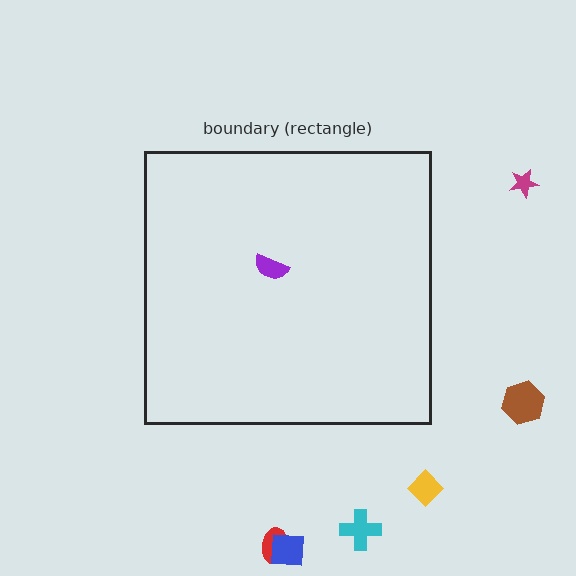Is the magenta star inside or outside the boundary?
Outside.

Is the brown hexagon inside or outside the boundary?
Outside.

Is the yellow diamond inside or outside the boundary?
Outside.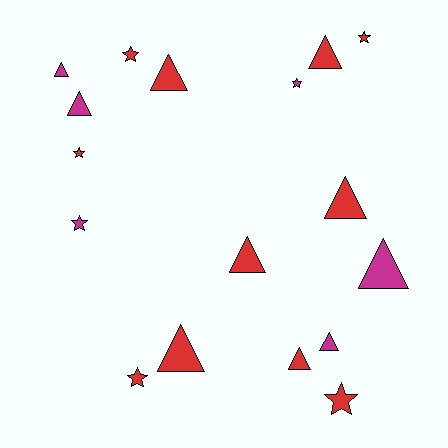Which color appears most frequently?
Red, with 11 objects.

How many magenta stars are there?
There are 2 magenta stars.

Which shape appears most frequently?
Triangle, with 10 objects.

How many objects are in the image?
There are 17 objects.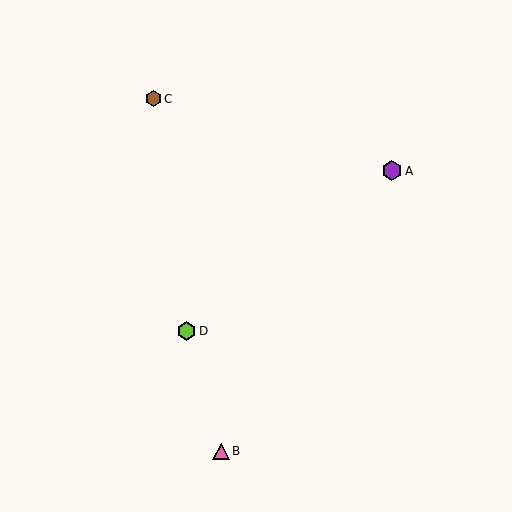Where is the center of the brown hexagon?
The center of the brown hexagon is at (153, 99).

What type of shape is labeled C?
Shape C is a brown hexagon.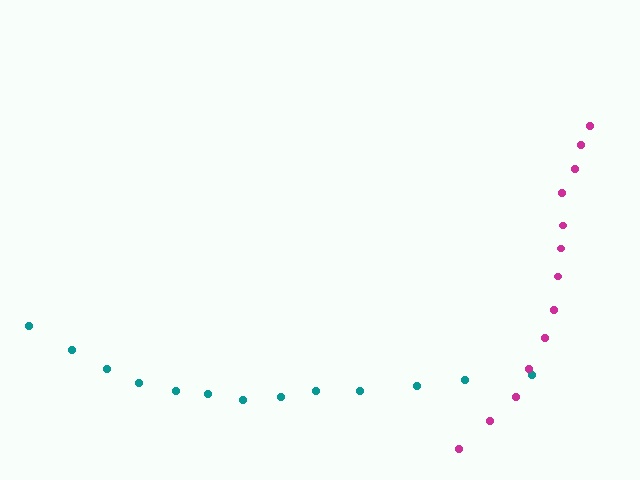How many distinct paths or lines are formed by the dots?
There are 2 distinct paths.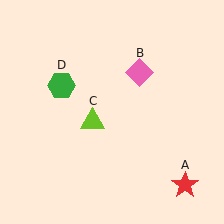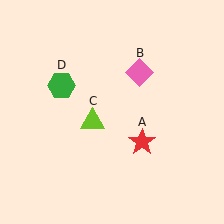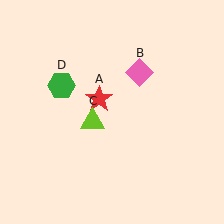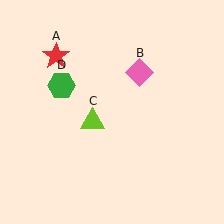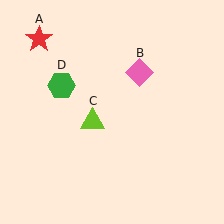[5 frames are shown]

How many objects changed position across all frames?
1 object changed position: red star (object A).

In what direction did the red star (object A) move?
The red star (object A) moved up and to the left.